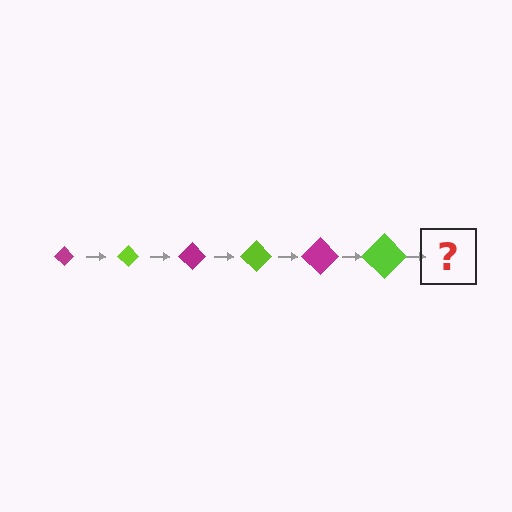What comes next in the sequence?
The next element should be a magenta diamond, larger than the previous one.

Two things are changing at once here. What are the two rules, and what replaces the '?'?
The two rules are that the diamond grows larger each step and the color cycles through magenta and lime. The '?' should be a magenta diamond, larger than the previous one.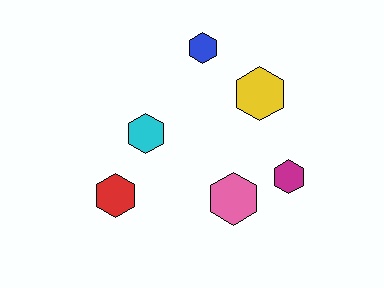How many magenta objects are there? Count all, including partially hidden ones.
There is 1 magenta object.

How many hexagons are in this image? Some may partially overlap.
There are 6 hexagons.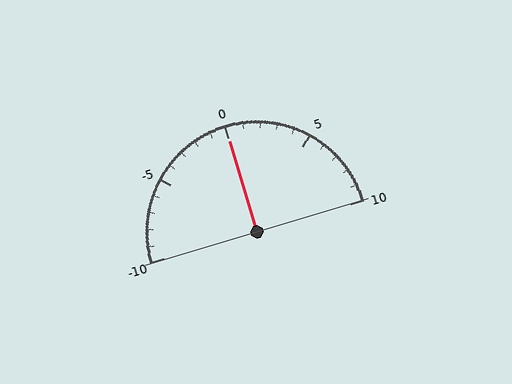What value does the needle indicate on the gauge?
The needle indicates approximately 0.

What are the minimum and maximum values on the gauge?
The gauge ranges from -10 to 10.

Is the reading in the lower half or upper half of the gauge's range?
The reading is in the upper half of the range (-10 to 10).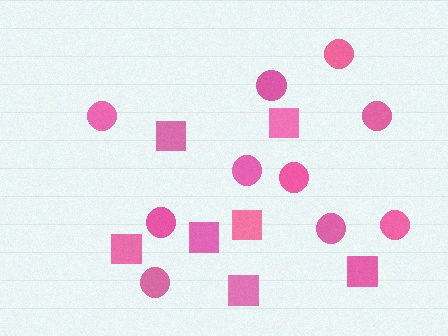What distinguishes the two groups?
There are 2 groups: one group of squares (7) and one group of circles (10).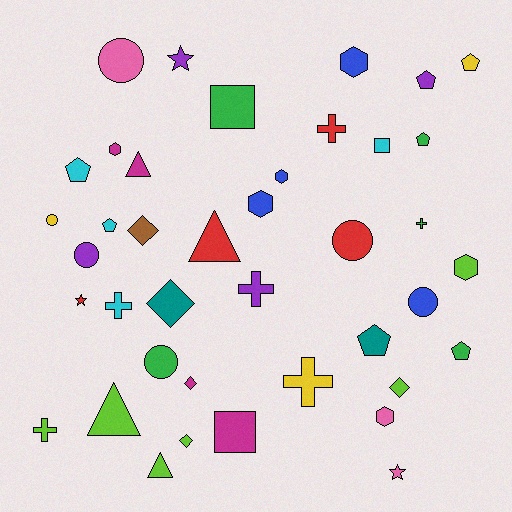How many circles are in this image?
There are 6 circles.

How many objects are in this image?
There are 40 objects.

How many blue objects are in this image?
There are 4 blue objects.